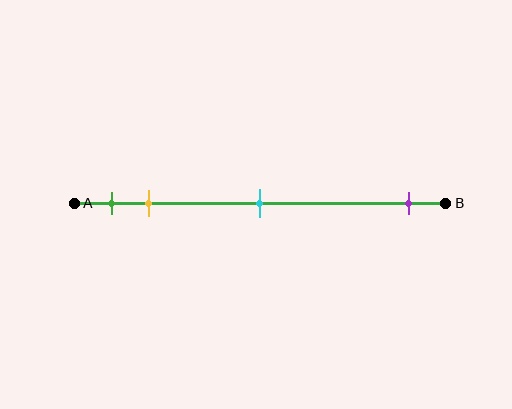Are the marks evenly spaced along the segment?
No, the marks are not evenly spaced.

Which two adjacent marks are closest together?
The green and yellow marks are the closest adjacent pair.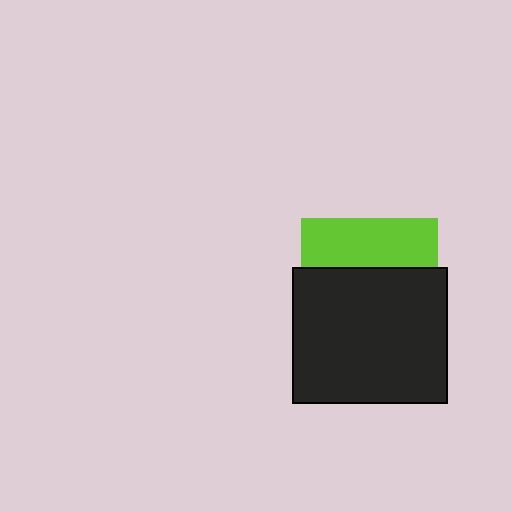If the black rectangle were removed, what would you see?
You would see the complete lime square.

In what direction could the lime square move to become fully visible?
The lime square could move up. That would shift it out from behind the black rectangle entirely.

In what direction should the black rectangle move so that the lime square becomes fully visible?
The black rectangle should move down. That is the shortest direction to clear the overlap and leave the lime square fully visible.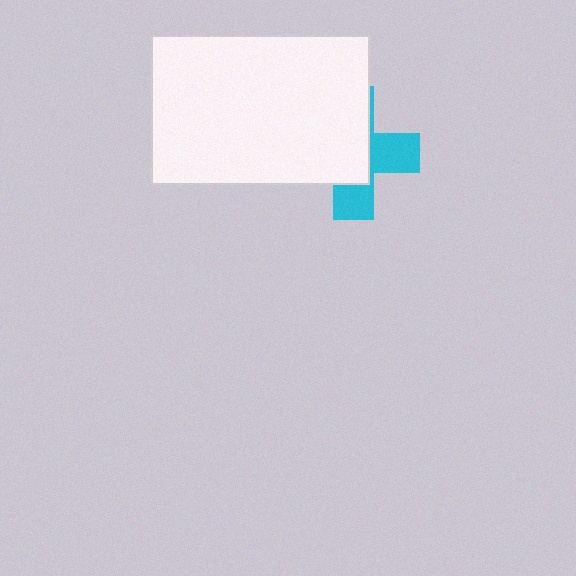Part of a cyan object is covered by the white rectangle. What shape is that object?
It is a cross.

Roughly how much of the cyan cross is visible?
A small part of it is visible (roughly 40%).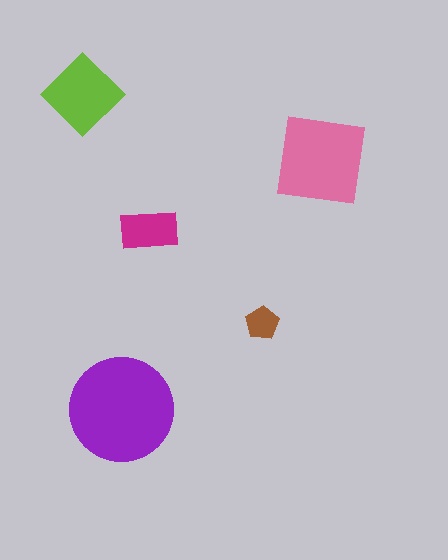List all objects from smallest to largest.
The brown pentagon, the magenta rectangle, the lime diamond, the pink square, the purple circle.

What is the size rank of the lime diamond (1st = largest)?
3rd.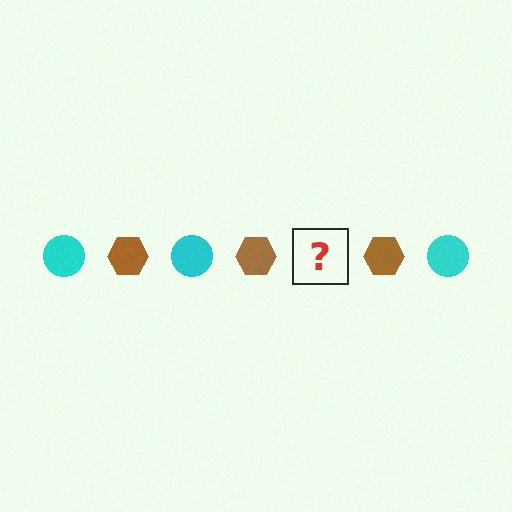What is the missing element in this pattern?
The missing element is a cyan circle.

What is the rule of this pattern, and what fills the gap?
The rule is that the pattern alternates between cyan circle and brown hexagon. The gap should be filled with a cyan circle.